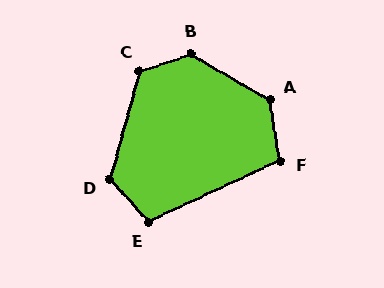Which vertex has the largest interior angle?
B, at approximately 132 degrees.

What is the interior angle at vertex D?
Approximately 123 degrees (obtuse).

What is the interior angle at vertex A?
Approximately 129 degrees (obtuse).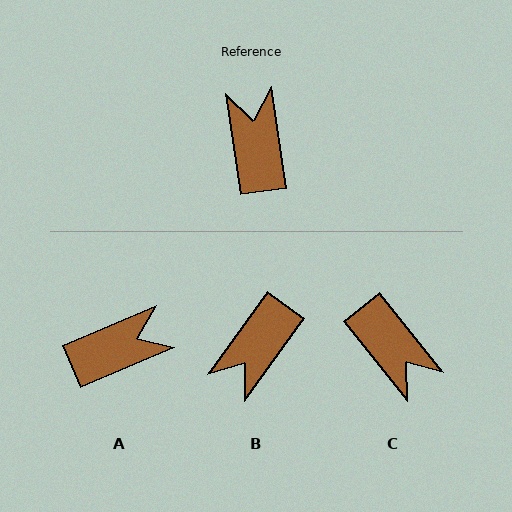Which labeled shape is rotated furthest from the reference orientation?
C, about 150 degrees away.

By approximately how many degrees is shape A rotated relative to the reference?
Approximately 75 degrees clockwise.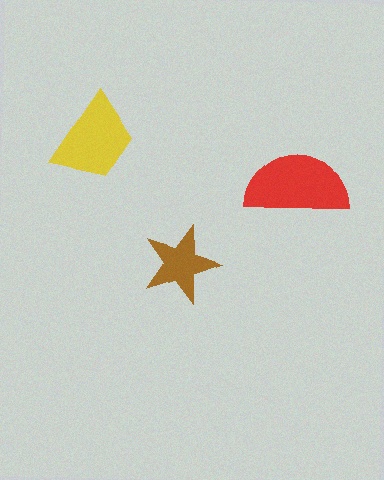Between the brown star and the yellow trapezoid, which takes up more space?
The yellow trapezoid.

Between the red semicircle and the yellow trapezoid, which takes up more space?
The red semicircle.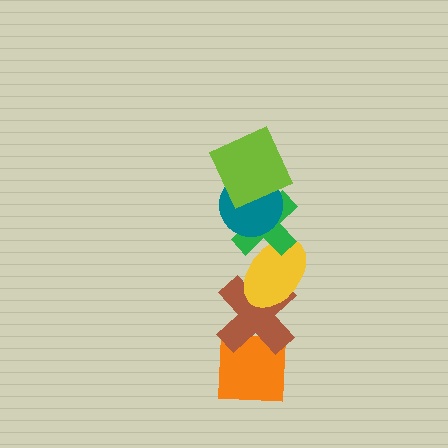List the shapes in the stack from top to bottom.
From top to bottom: the lime square, the teal circle, the green cross, the yellow ellipse, the brown cross, the orange square.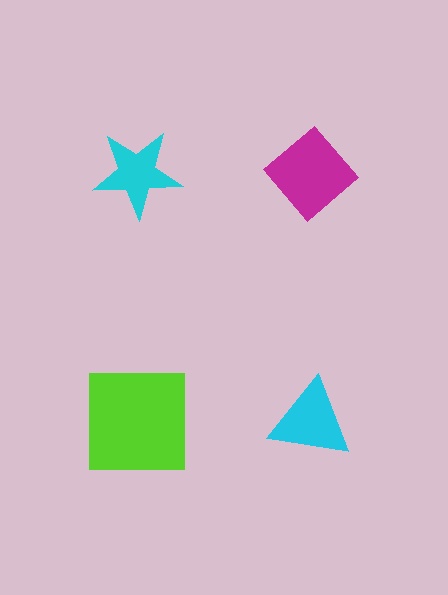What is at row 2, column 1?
A lime square.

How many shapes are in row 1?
2 shapes.